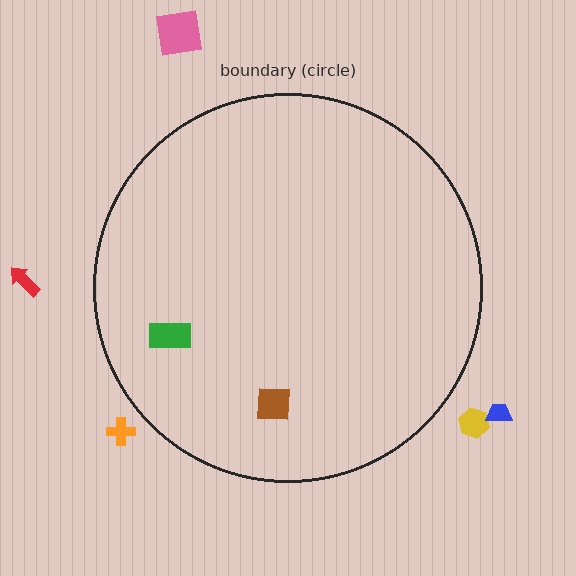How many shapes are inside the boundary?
2 inside, 5 outside.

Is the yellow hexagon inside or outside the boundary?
Outside.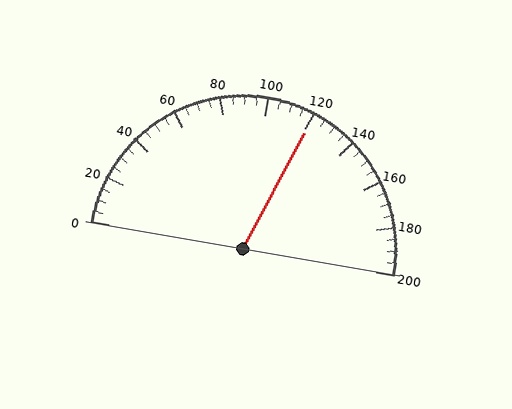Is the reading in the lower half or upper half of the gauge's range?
The reading is in the upper half of the range (0 to 200).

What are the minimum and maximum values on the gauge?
The gauge ranges from 0 to 200.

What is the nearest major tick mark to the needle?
The nearest major tick mark is 120.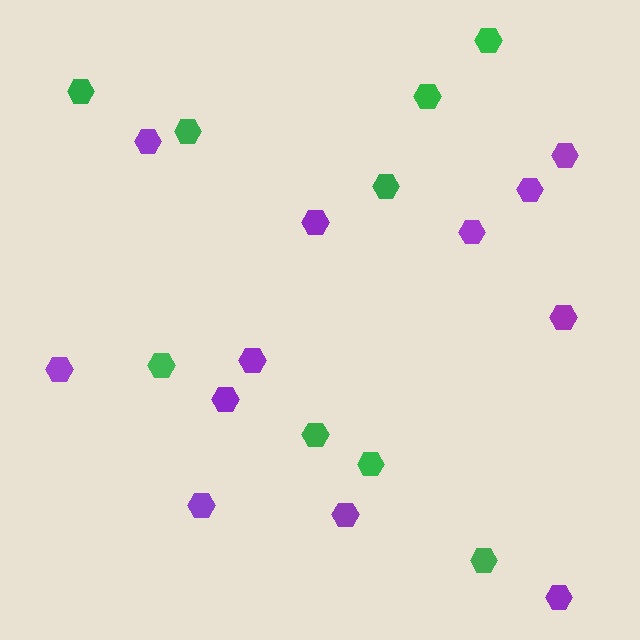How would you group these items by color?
There are 2 groups: one group of green hexagons (9) and one group of purple hexagons (12).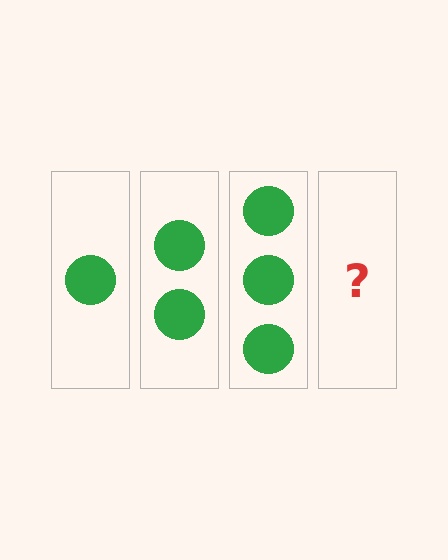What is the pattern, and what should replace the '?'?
The pattern is that each step adds one more circle. The '?' should be 4 circles.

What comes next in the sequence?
The next element should be 4 circles.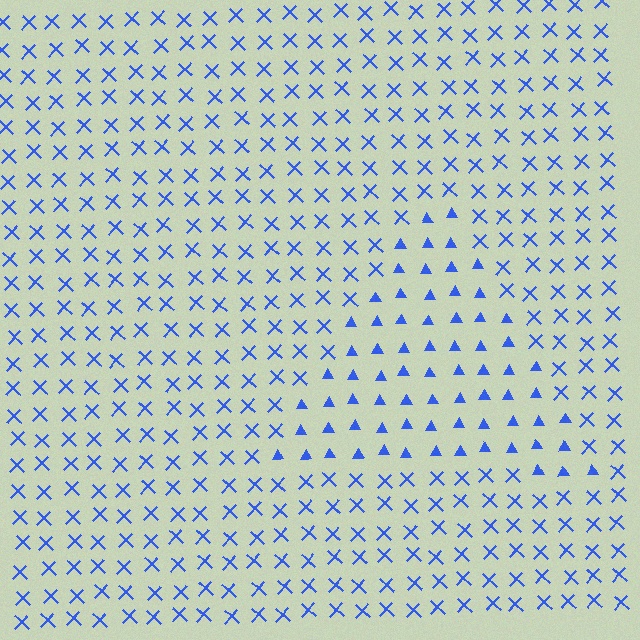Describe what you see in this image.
The image is filled with small blue elements arranged in a uniform grid. A triangle-shaped region contains triangles, while the surrounding area contains X marks. The boundary is defined purely by the change in element shape.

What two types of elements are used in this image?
The image uses triangles inside the triangle region and X marks outside it.